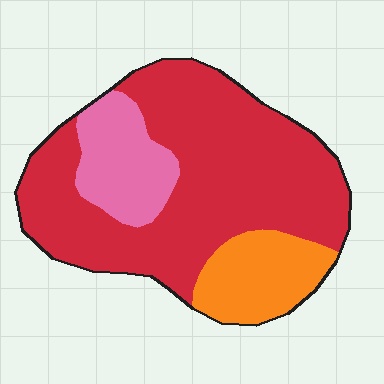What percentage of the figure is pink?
Pink covers about 15% of the figure.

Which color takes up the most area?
Red, at roughly 70%.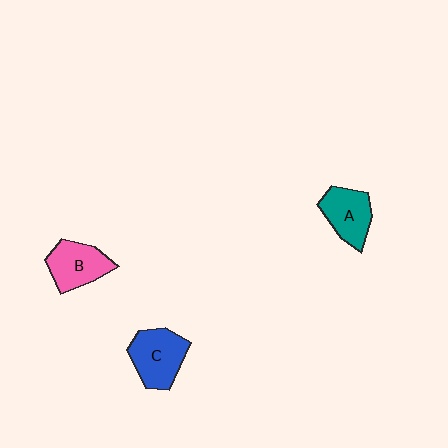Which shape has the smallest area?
Shape A (teal).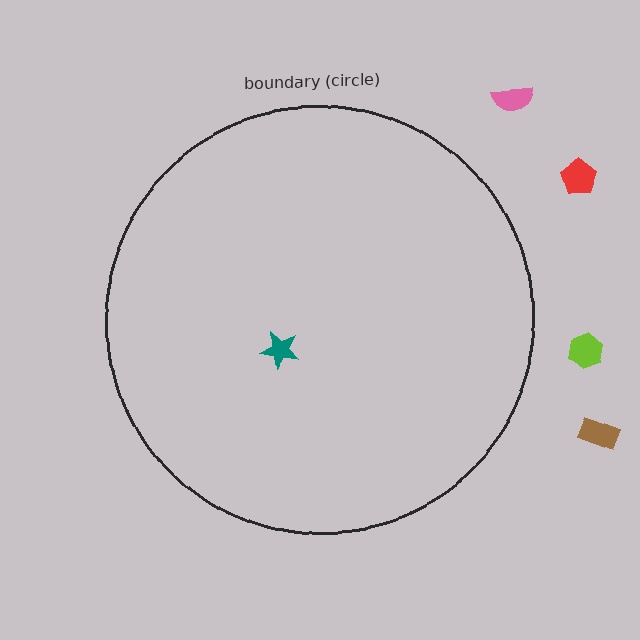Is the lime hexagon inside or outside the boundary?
Outside.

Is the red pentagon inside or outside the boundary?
Outside.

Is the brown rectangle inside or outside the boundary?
Outside.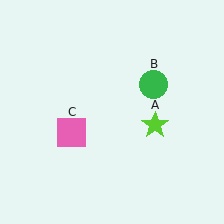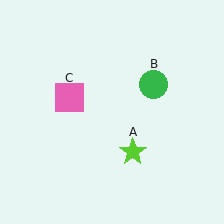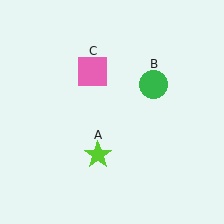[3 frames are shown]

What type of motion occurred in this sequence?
The lime star (object A), pink square (object C) rotated clockwise around the center of the scene.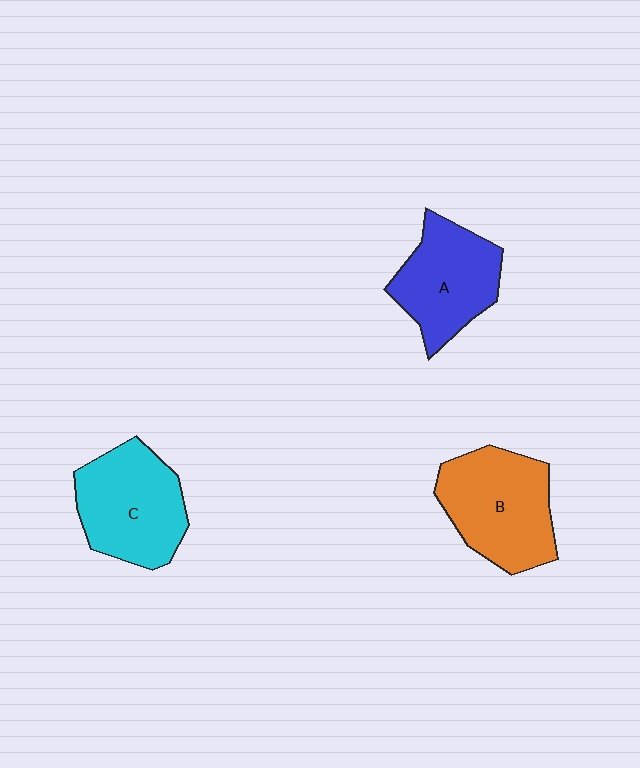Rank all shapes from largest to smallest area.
From largest to smallest: B (orange), C (cyan), A (blue).